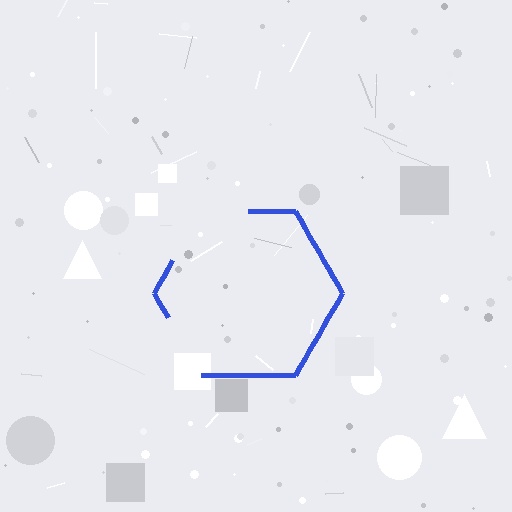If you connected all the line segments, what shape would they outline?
They would outline a hexagon.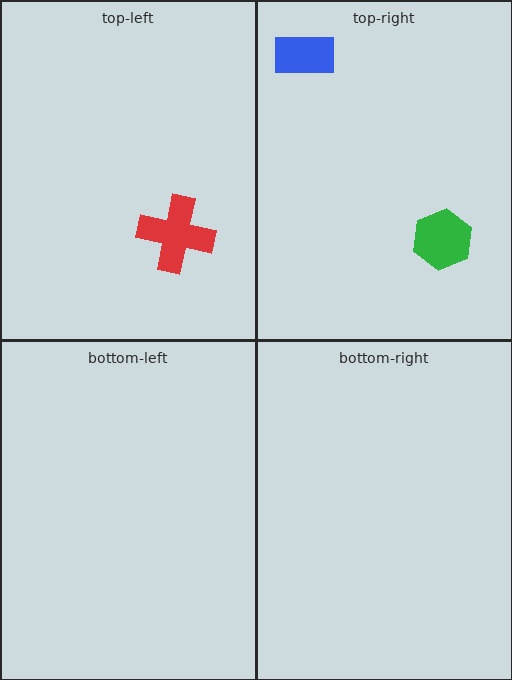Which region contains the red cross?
The top-left region.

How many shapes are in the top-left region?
1.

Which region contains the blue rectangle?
The top-right region.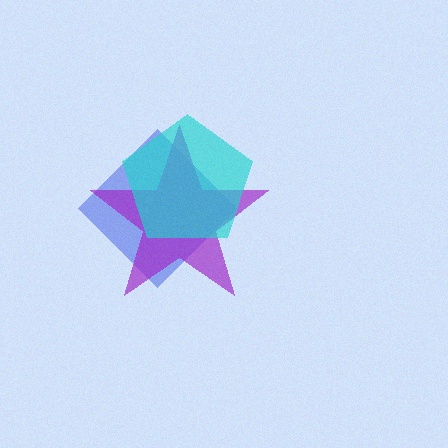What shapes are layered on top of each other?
The layered shapes are: a blue diamond, a purple star, a cyan pentagon.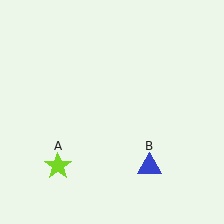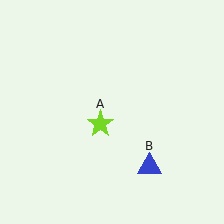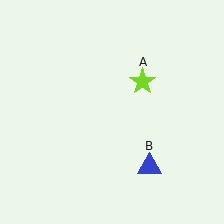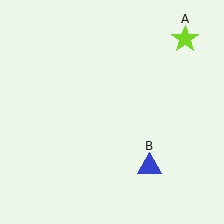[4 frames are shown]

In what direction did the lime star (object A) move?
The lime star (object A) moved up and to the right.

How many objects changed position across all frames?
1 object changed position: lime star (object A).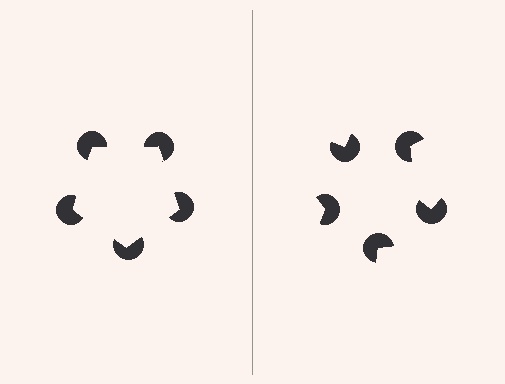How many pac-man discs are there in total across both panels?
10 — 5 on each side.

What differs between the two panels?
The pac-man discs are positioned identically on both sides; only the wedge orientations differ. On the left they align to a pentagon; on the right they are misaligned.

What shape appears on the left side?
An illusory pentagon.